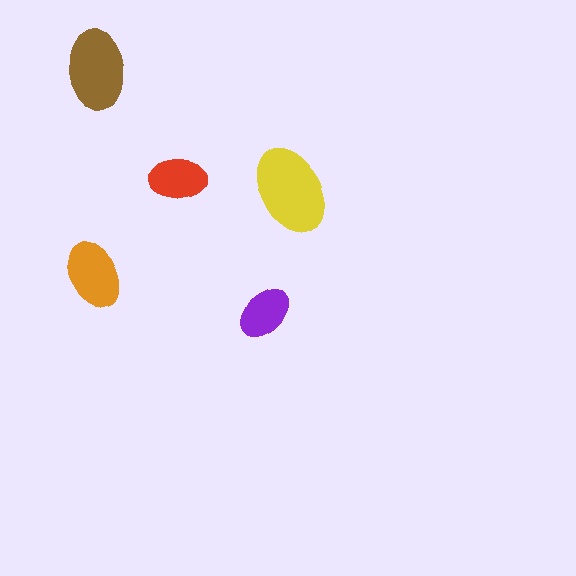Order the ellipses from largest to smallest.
the yellow one, the brown one, the orange one, the red one, the purple one.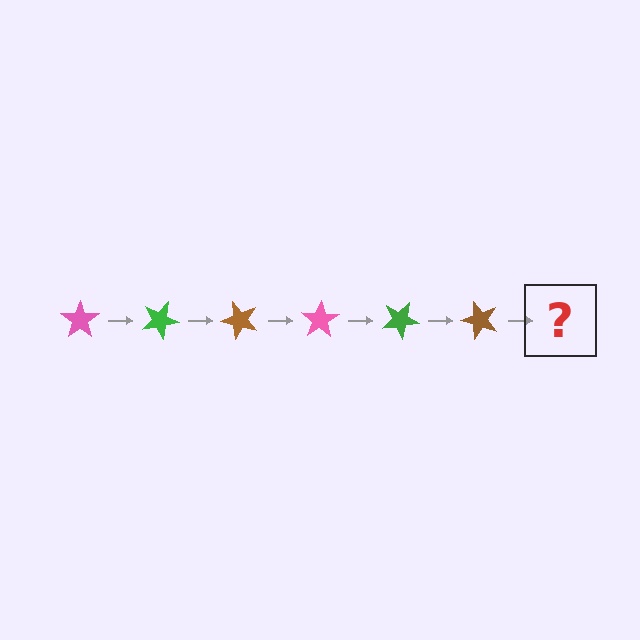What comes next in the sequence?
The next element should be a pink star, rotated 150 degrees from the start.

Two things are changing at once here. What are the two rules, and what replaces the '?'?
The two rules are that it rotates 25 degrees each step and the color cycles through pink, green, and brown. The '?' should be a pink star, rotated 150 degrees from the start.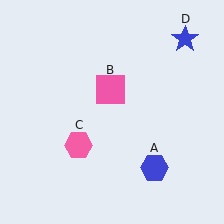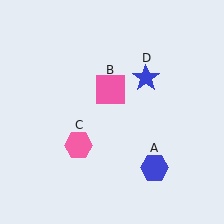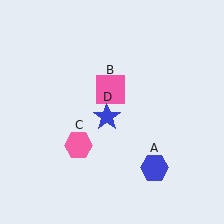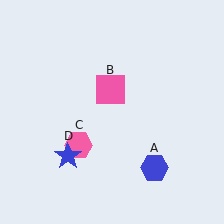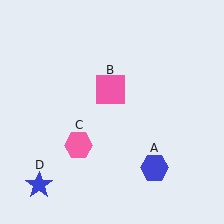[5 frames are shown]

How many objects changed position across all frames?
1 object changed position: blue star (object D).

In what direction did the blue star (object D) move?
The blue star (object D) moved down and to the left.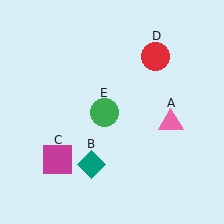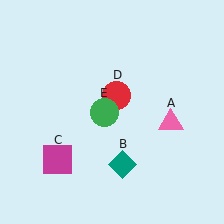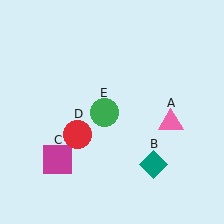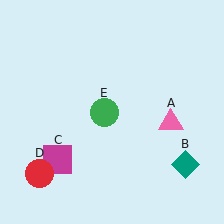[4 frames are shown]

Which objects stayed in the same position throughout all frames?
Pink triangle (object A) and magenta square (object C) and green circle (object E) remained stationary.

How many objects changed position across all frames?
2 objects changed position: teal diamond (object B), red circle (object D).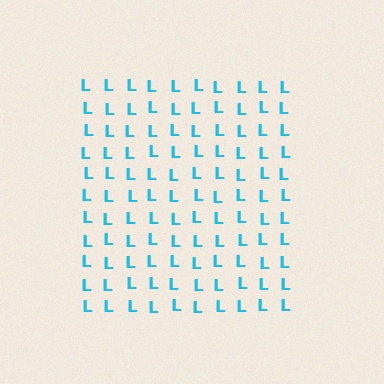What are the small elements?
The small elements are letter L's.